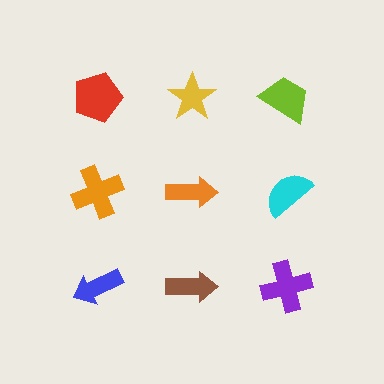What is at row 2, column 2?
An orange arrow.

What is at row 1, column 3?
A lime trapezoid.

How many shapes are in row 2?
3 shapes.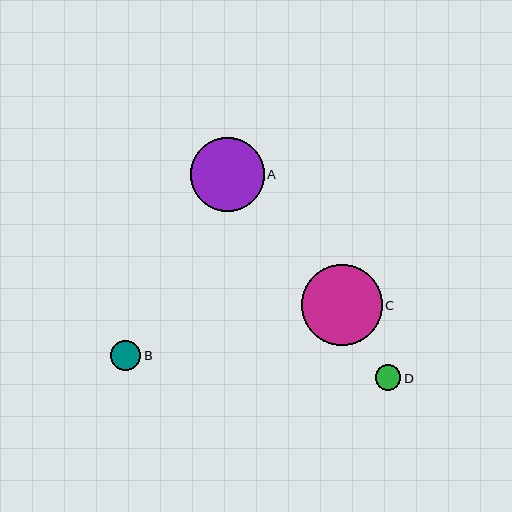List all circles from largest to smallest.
From largest to smallest: C, A, B, D.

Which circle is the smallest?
Circle D is the smallest with a size of approximately 26 pixels.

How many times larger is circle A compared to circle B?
Circle A is approximately 2.5 times the size of circle B.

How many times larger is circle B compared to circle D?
Circle B is approximately 1.2 times the size of circle D.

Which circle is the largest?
Circle C is the largest with a size of approximately 81 pixels.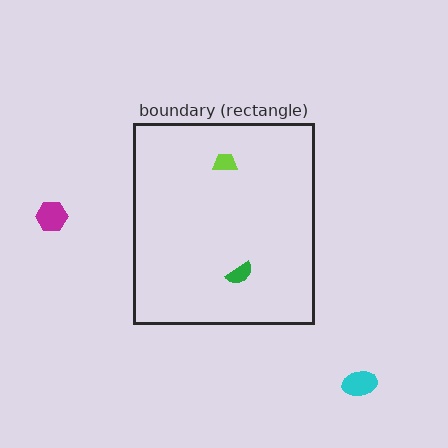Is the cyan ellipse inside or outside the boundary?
Outside.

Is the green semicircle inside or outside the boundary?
Inside.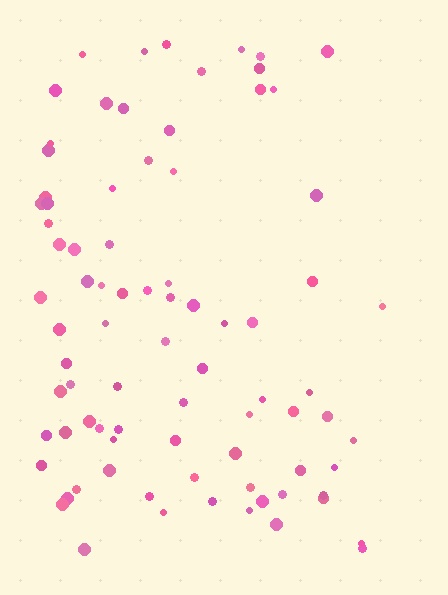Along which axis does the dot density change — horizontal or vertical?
Horizontal.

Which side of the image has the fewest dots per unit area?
The right.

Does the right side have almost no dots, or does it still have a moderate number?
Still a moderate number, just noticeably fewer than the left.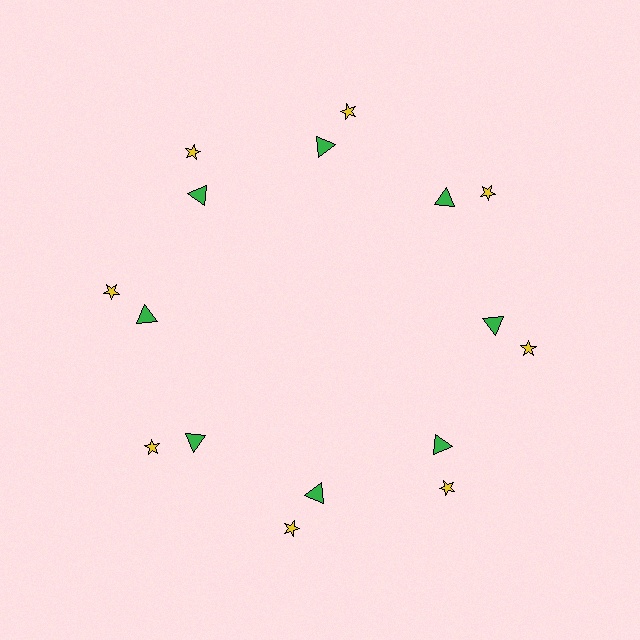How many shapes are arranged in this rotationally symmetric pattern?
There are 16 shapes, arranged in 8 groups of 2.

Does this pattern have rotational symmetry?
Yes, this pattern has 8-fold rotational symmetry. It looks the same after rotating 45 degrees around the center.